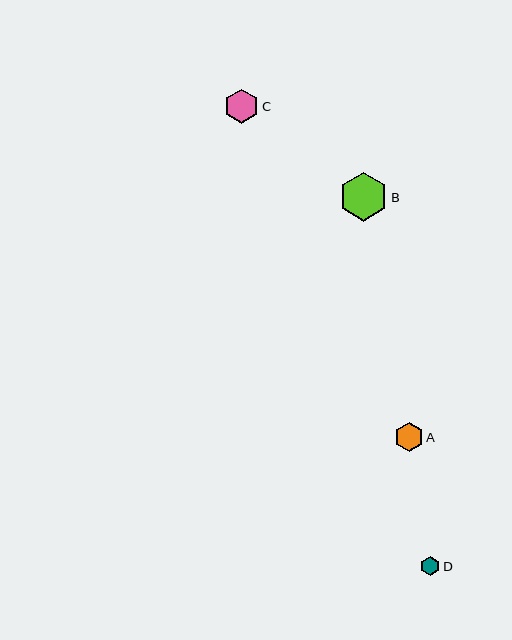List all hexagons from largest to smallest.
From largest to smallest: B, C, A, D.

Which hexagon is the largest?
Hexagon B is the largest with a size of approximately 49 pixels.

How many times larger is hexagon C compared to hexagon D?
Hexagon C is approximately 1.8 times the size of hexagon D.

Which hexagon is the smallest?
Hexagon D is the smallest with a size of approximately 19 pixels.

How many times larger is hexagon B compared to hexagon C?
Hexagon B is approximately 1.4 times the size of hexagon C.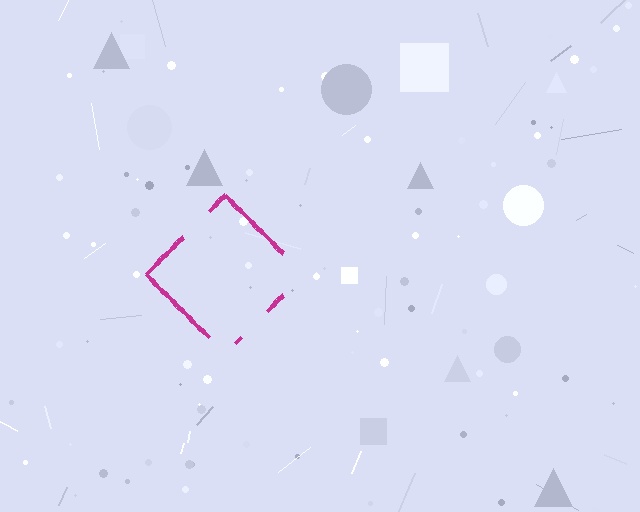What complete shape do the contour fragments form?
The contour fragments form a diamond.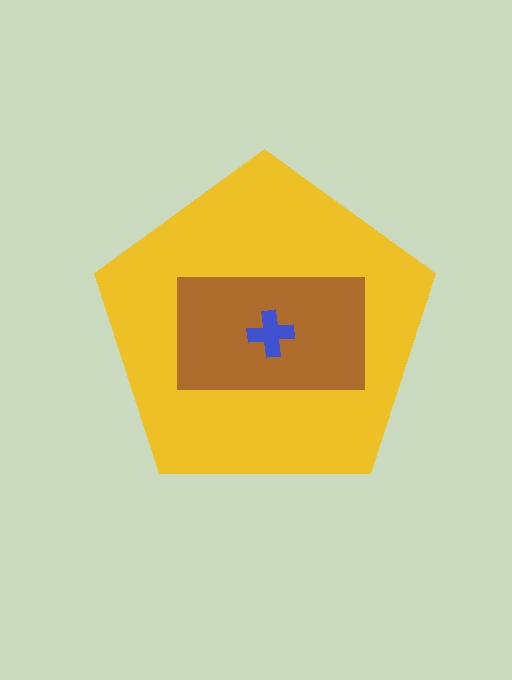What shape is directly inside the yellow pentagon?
The brown rectangle.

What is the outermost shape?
The yellow pentagon.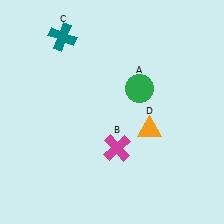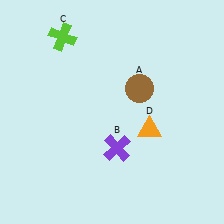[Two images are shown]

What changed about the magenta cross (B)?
In Image 1, B is magenta. In Image 2, it changed to purple.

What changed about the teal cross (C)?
In Image 1, C is teal. In Image 2, it changed to lime.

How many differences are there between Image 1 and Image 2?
There are 3 differences between the two images.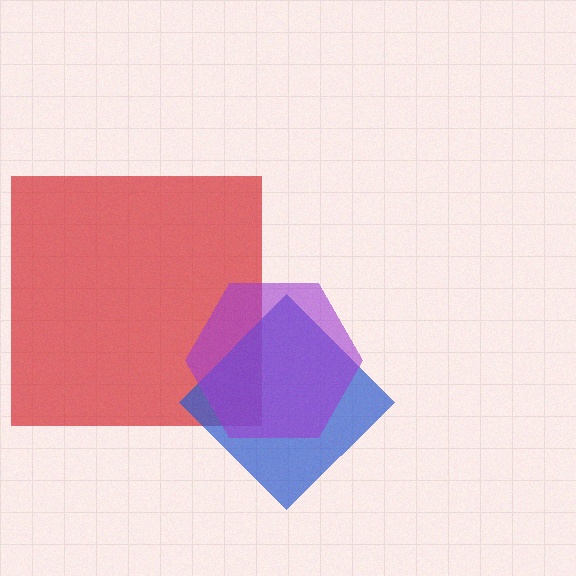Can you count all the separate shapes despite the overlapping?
Yes, there are 3 separate shapes.